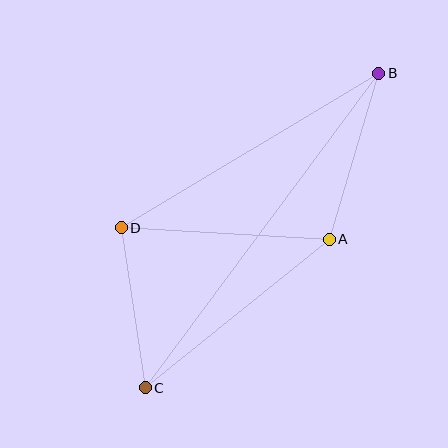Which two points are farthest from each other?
Points B and C are farthest from each other.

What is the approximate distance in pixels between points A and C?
The distance between A and C is approximately 237 pixels.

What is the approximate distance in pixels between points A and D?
The distance between A and D is approximately 209 pixels.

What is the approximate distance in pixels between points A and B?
The distance between A and B is approximately 173 pixels.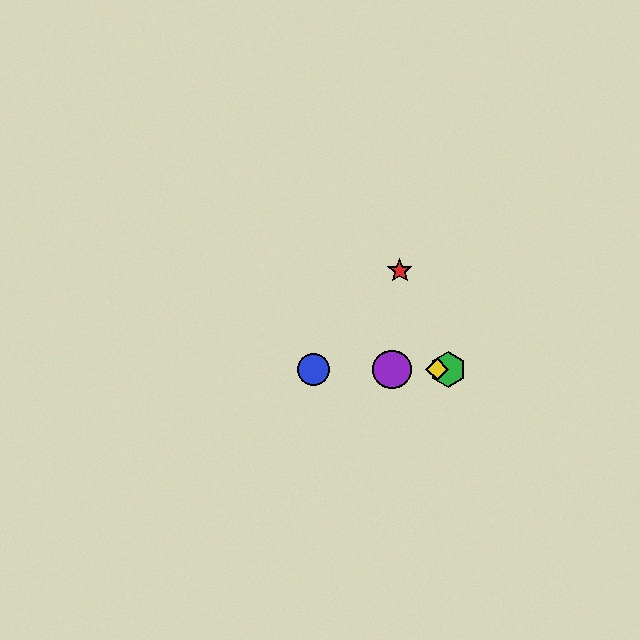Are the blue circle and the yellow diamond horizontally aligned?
Yes, both are at y≈369.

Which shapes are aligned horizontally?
The blue circle, the green hexagon, the yellow diamond, the purple circle are aligned horizontally.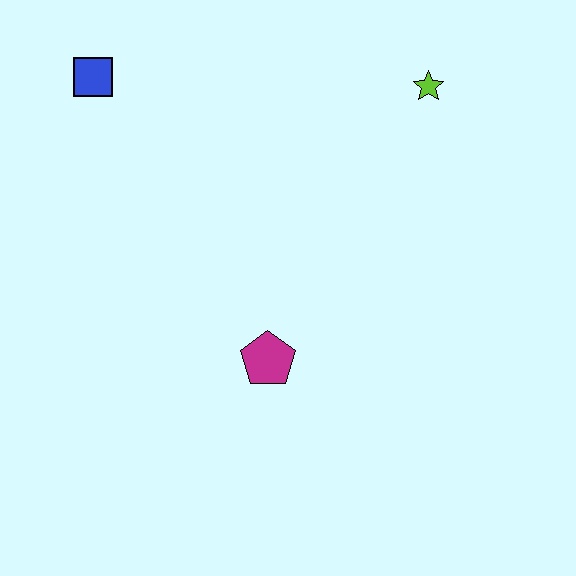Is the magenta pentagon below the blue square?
Yes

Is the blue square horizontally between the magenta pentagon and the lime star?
No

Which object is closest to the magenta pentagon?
The lime star is closest to the magenta pentagon.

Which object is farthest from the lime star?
The blue square is farthest from the lime star.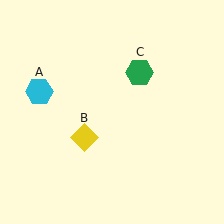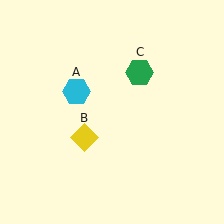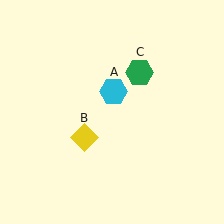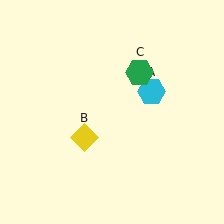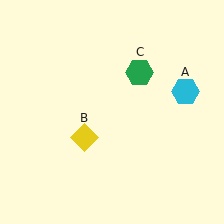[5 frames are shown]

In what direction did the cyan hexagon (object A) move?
The cyan hexagon (object A) moved right.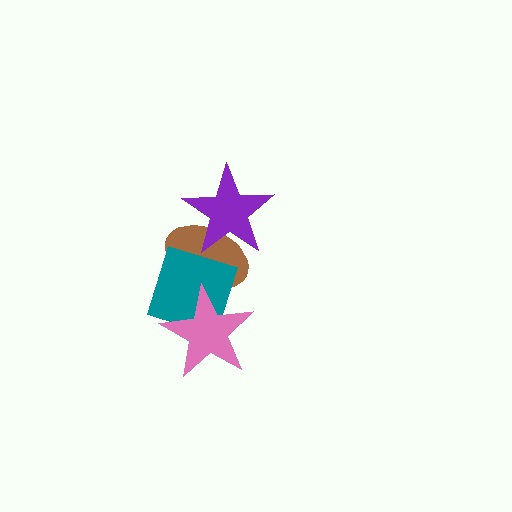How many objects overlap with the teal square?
2 objects overlap with the teal square.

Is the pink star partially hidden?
No, no other shape covers it.